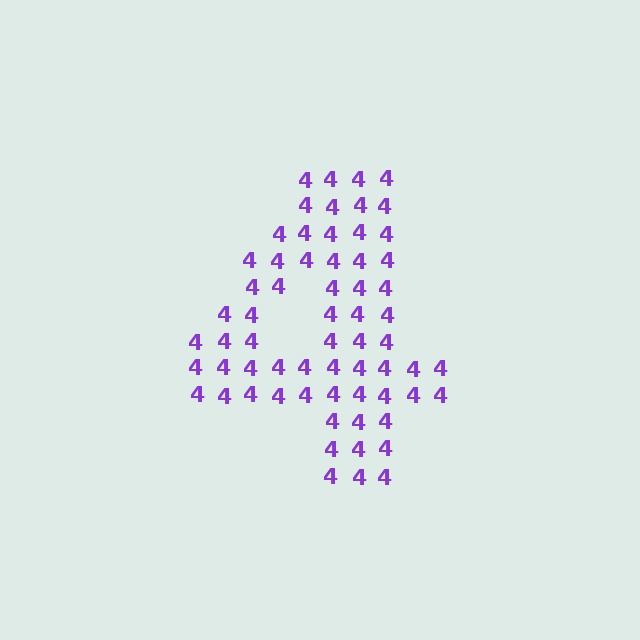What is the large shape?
The large shape is the digit 4.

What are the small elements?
The small elements are digit 4's.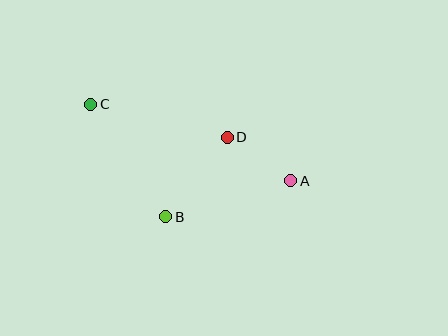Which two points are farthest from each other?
Points A and C are farthest from each other.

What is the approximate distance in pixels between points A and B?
The distance between A and B is approximately 130 pixels.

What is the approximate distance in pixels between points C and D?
The distance between C and D is approximately 141 pixels.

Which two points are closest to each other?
Points A and D are closest to each other.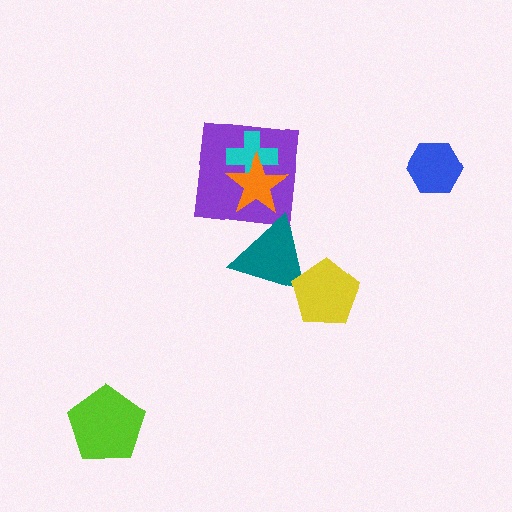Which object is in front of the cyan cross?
The orange star is in front of the cyan cross.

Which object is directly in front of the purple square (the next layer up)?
The cyan cross is directly in front of the purple square.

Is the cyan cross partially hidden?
Yes, it is partially covered by another shape.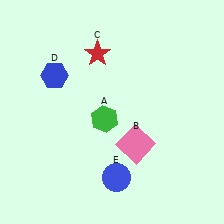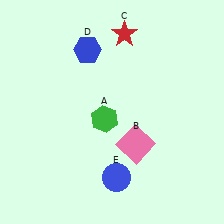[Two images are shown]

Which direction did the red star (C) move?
The red star (C) moved right.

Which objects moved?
The objects that moved are: the red star (C), the blue hexagon (D).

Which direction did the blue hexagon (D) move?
The blue hexagon (D) moved right.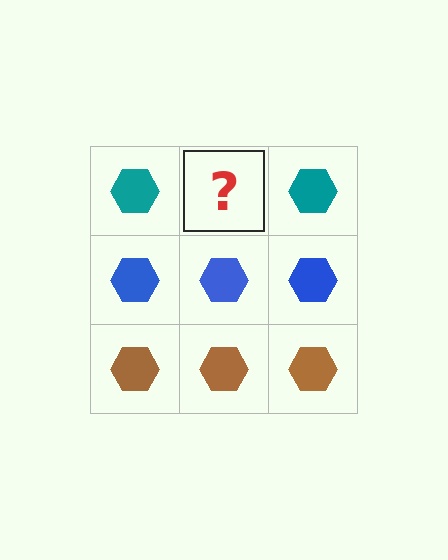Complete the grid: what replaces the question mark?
The question mark should be replaced with a teal hexagon.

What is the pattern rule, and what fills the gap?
The rule is that each row has a consistent color. The gap should be filled with a teal hexagon.